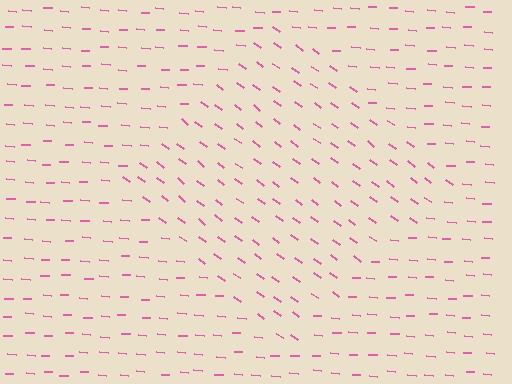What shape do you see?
I see a diamond.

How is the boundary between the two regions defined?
The boundary is defined purely by a change in line orientation (approximately 32 degrees difference). All lines are the same color and thickness.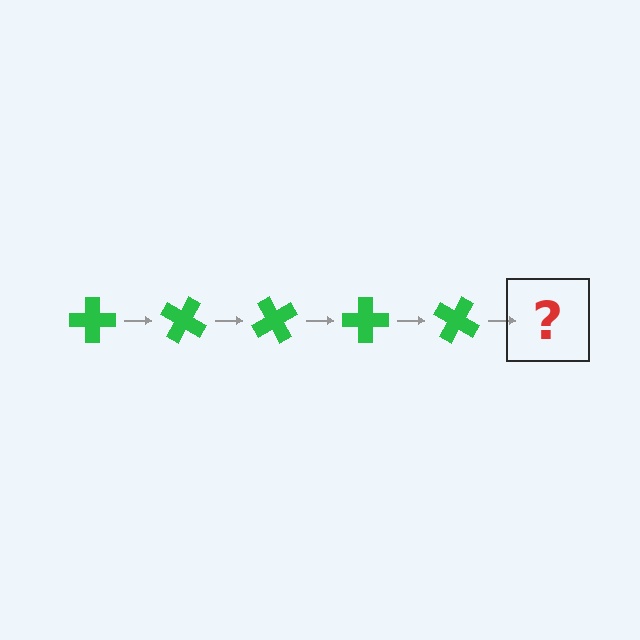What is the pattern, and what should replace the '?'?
The pattern is that the cross rotates 30 degrees each step. The '?' should be a green cross rotated 150 degrees.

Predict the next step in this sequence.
The next step is a green cross rotated 150 degrees.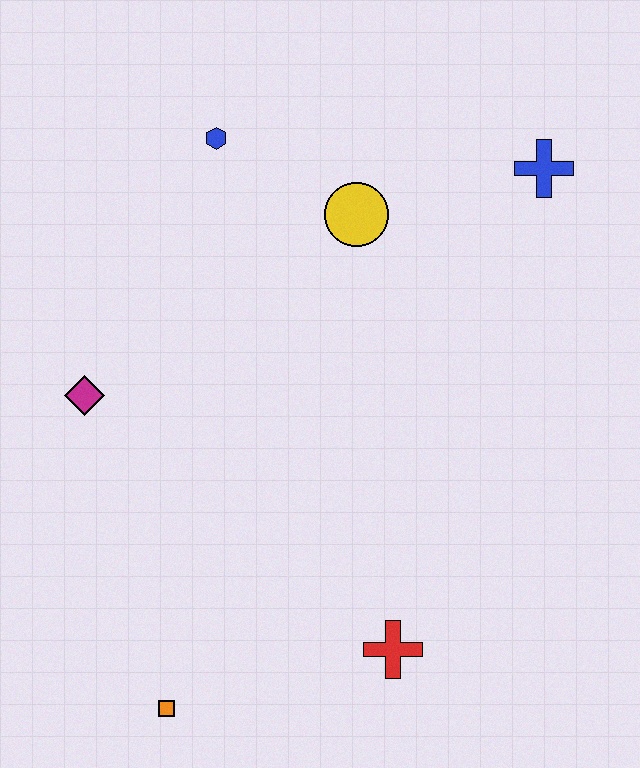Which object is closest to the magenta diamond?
The blue hexagon is closest to the magenta diamond.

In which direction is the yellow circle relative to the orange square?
The yellow circle is above the orange square.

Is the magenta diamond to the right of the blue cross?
No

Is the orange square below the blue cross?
Yes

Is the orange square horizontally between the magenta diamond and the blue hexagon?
Yes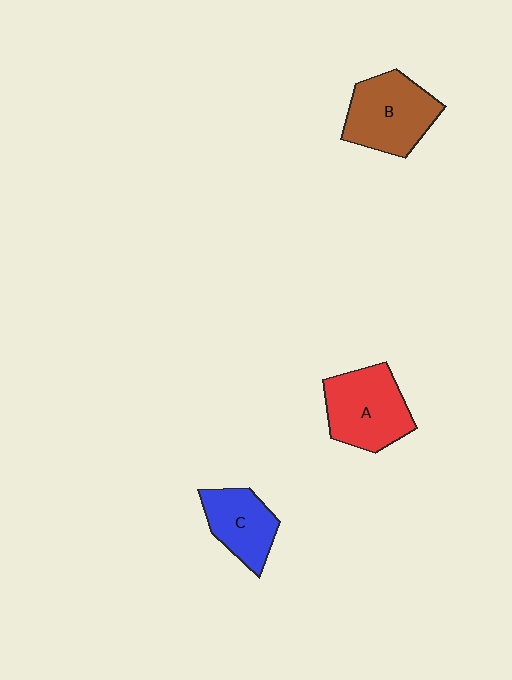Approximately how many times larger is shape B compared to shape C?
Approximately 1.4 times.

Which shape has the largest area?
Shape B (brown).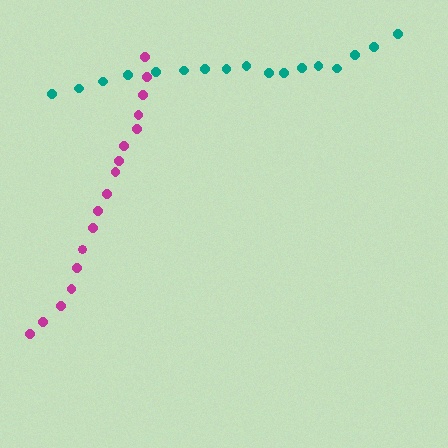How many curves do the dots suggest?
There are 2 distinct paths.